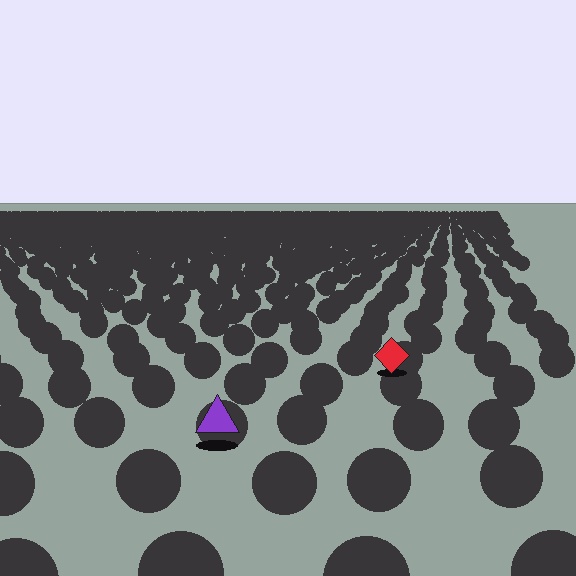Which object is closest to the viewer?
The purple triangle is closest. The texture marks near it are larger and more spread out.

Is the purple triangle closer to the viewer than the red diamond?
Yes. The purple triangle is closer — you can tell from the texture gradient: the ground texture is coarser near it.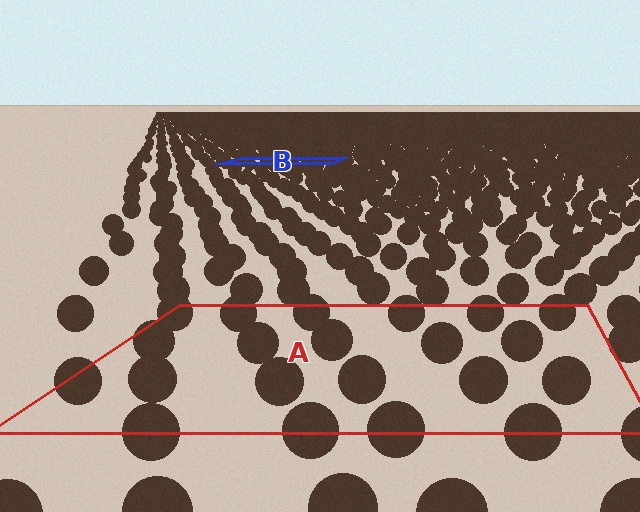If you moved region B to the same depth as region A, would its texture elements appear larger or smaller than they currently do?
They would appear larger. At a closer depth, the same texture elements are projected at a bigger on-screen size.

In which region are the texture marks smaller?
The texture marks are smaller in region B, because it is farther away.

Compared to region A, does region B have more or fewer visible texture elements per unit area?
Region B has more texture elements per unit area — they are packed more densely because it is farther away.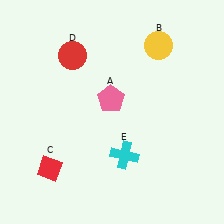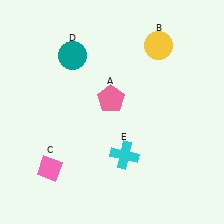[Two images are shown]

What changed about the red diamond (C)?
In Image 1, C is red. In Image 2, it changed to pink.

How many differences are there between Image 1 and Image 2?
There are 2 differences between the two images.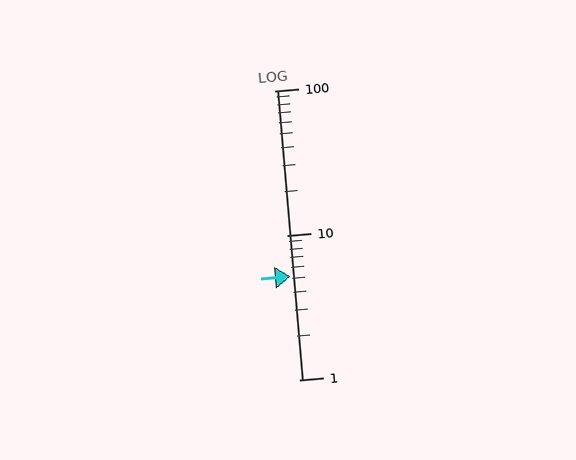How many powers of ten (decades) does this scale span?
The scale spans 2 decades, from 1 to 100.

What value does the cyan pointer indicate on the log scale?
The pointer indicates approximately 5.2.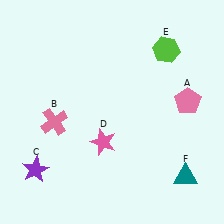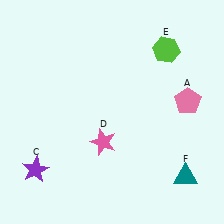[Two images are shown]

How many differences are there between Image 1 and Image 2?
There is 1 difference between the two images.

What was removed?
The pink cross (B) was removed in Image 2.